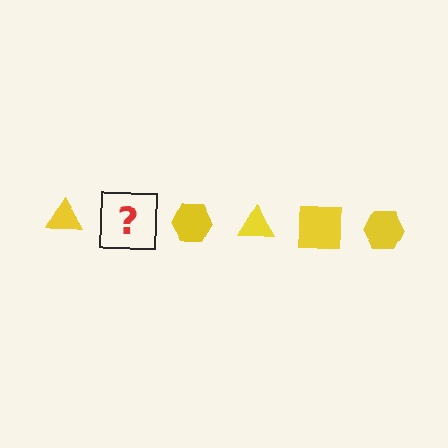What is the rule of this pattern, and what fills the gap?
The rule is that the pattern cycles through triangle, square, hexagon shapes in yellow. The gap should be filled with a yellow square.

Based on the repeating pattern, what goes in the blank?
The blank should be a yellow square.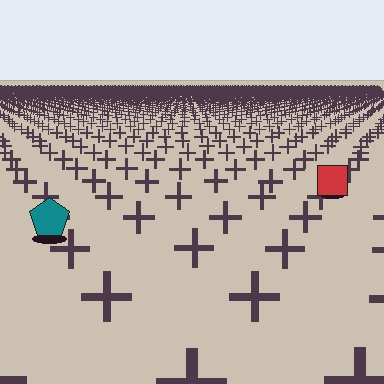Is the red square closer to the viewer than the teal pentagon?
No. The teal pentagon is closer — you can tell from the texture gradient: the ground texture is coarser near it.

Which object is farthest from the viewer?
The red square is farthest from the viewer. It appears smaller and the ground texture around it is denser.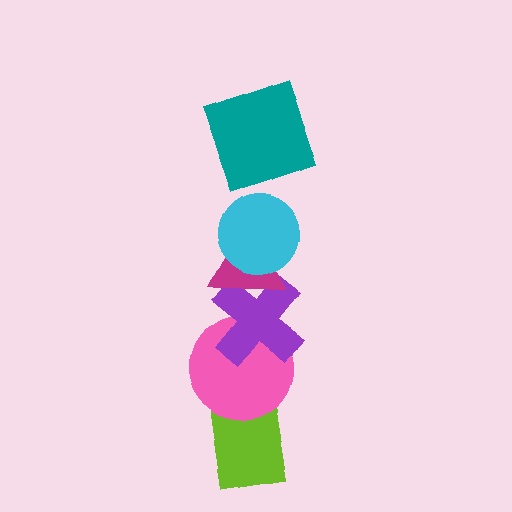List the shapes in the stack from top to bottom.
From top to bottom: the teal square, the cyan circle, the magenta triangle, the purple cross, the pink circle, the lime rectangle.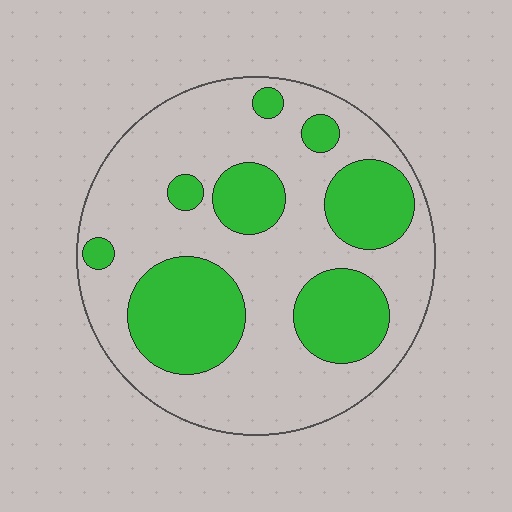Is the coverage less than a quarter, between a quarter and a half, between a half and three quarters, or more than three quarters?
Between a quarter and a half.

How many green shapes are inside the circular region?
8.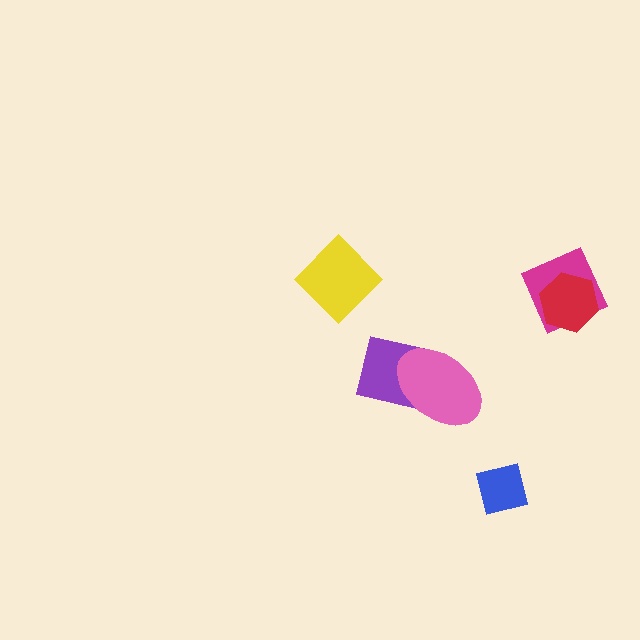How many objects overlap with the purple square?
1 object overlaps with the purple square.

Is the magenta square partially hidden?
Yes, it is partially covered by another shape.